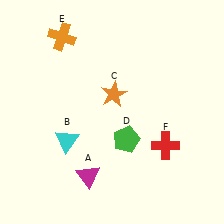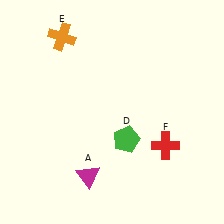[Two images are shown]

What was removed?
The orange star (C), the cyan triangle (B) were removed in Image 2.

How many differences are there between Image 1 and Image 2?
There are 2 differences between the two images.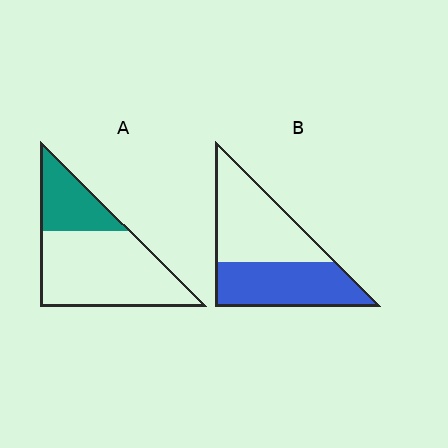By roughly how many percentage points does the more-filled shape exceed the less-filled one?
By roughly 15 percentage points (B over A).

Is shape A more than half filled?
No.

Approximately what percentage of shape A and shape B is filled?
A is approximately 30% and B is approximately 45%.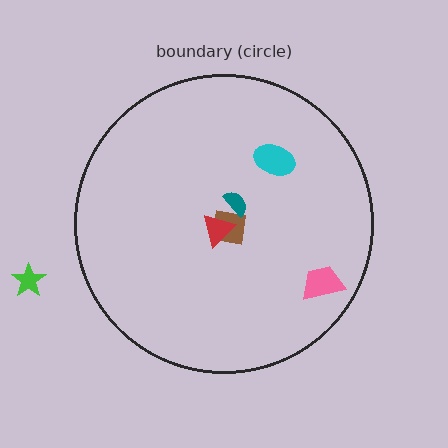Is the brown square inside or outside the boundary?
Inside.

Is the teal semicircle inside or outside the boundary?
Inside.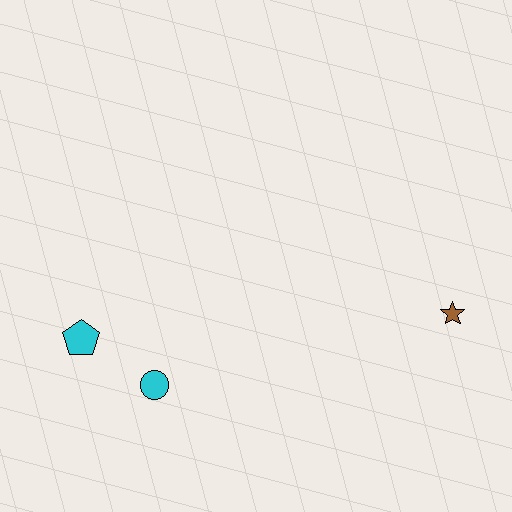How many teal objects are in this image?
There are no teal objects.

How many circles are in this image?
There is 1 circle.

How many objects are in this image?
There are 3 objects.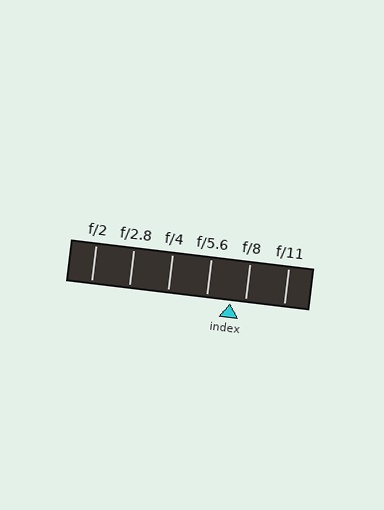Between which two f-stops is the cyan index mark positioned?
The index mark is between f/5.6 and f/8.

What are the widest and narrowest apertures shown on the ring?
The widest aperture shown is f/2 and the narrowest is f/11.